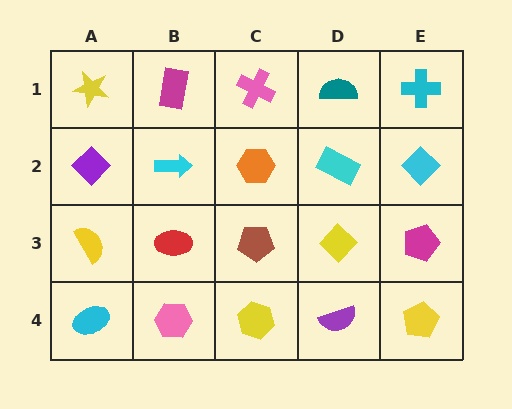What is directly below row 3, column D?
A purple semicircle.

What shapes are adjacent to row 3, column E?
A cyan diamond (row 2, column E), a yellow pentagon (row 4, column E), a yellow diamond (row 3, column D).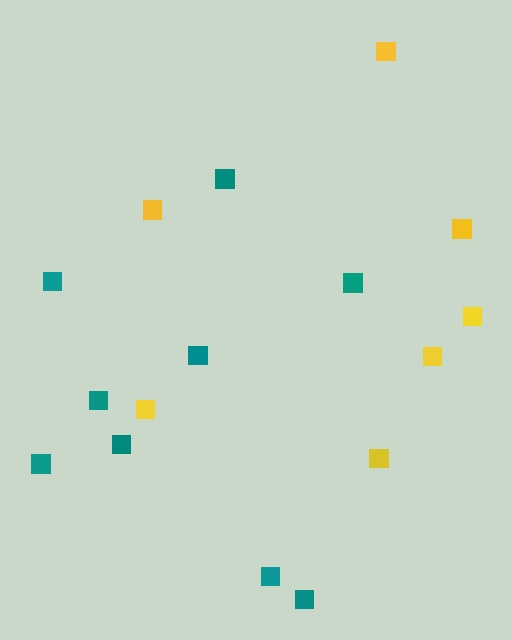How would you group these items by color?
There are 2 groups: one group of yellow squares (7) and one group of teal squares (9).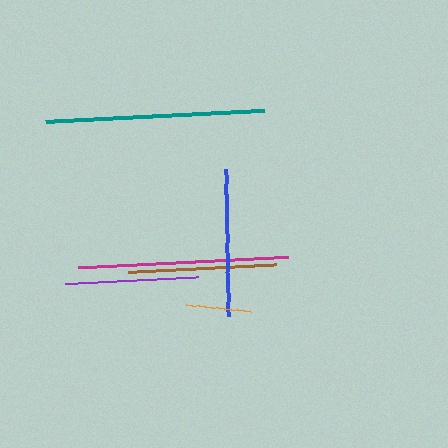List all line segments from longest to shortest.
From longest to shortest: teal, magenta, brown, blue, purple, orange.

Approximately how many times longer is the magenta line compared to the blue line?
The magenta line is approximately 1.4 times the length of the blue line.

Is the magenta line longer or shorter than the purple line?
The magenta line is longer than the purple line.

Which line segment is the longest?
The teal line is the longest at approximately 219 pixels.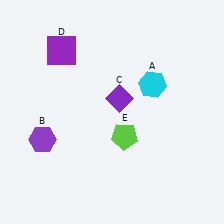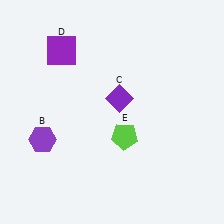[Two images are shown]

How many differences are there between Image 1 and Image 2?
There is 1 difference between the two images.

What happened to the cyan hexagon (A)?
The cyan hexagon (A) was removed in Image 2. It was in the top-right area of Image 1.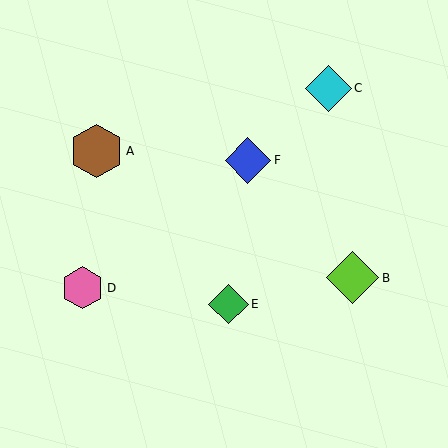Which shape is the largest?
The brown hexagon (labeled A) is the largest.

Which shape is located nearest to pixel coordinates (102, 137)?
The brown hexagon (labeled A) at (97, 151) is nearest to that location.